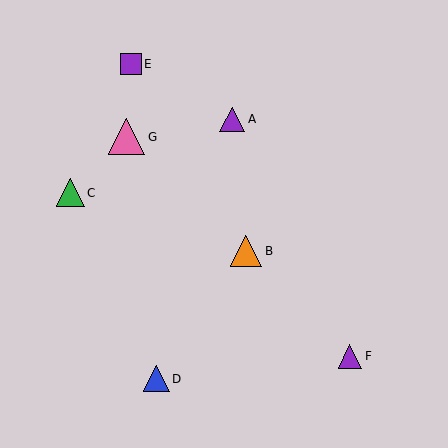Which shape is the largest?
The pink triangle (labeled G) is the largest.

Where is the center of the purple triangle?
The center of the purple triangle is at (232, 119).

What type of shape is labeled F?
Shape F is a purple triangle.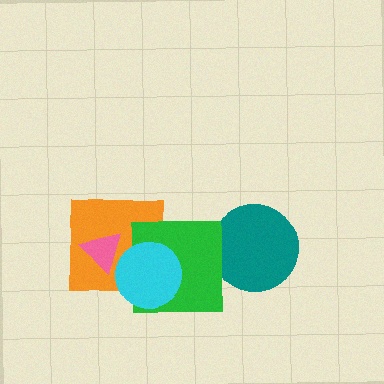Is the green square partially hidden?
Yes, it is partially covered by another shape.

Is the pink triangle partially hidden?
Yes, it is partially covered by another shape.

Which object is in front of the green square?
The cyan circle is in front of the green square.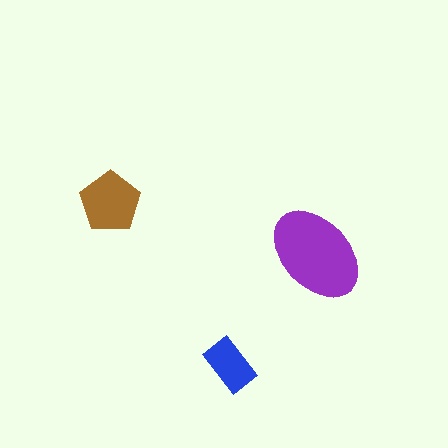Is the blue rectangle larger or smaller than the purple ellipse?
Smaller.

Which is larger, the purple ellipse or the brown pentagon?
The purple ellipse.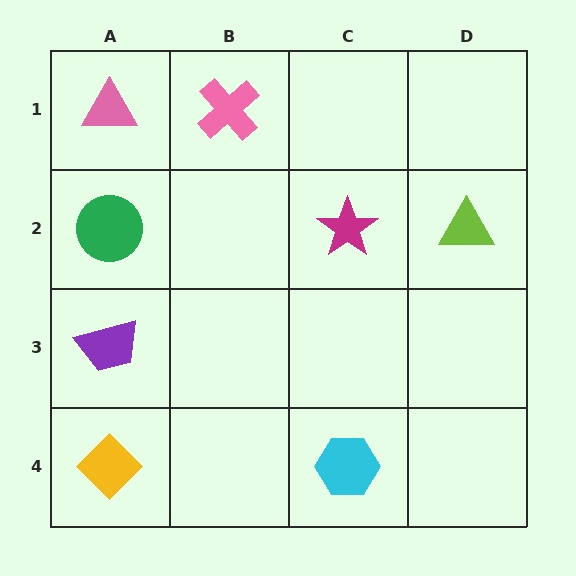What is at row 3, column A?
A purple trapezoid.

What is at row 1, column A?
A pink triangle.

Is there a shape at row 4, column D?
No, that cell is empty.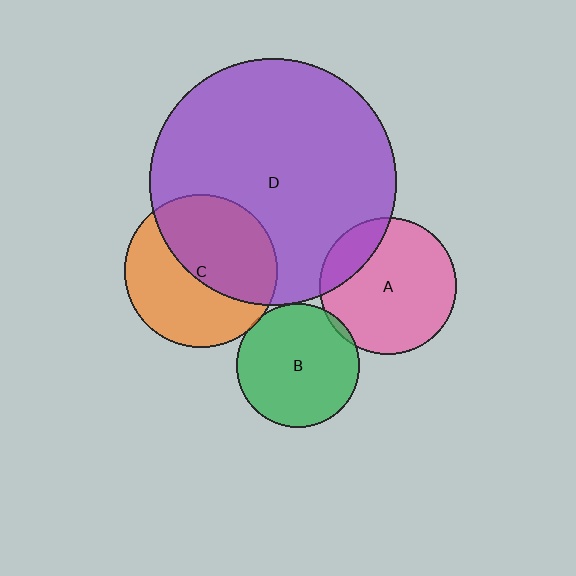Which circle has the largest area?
Circle D (purple).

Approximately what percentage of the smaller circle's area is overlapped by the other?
Approximately 5%.